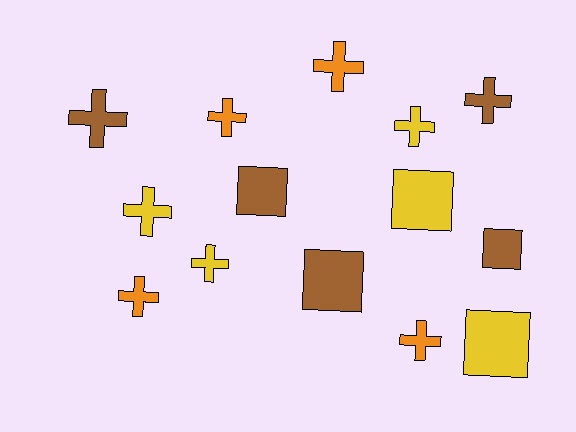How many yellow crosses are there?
There are 3 yellow crosses.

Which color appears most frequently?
Yellow, with 5 objects.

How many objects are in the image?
There are 14 objects.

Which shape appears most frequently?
Cross, with 9 objects.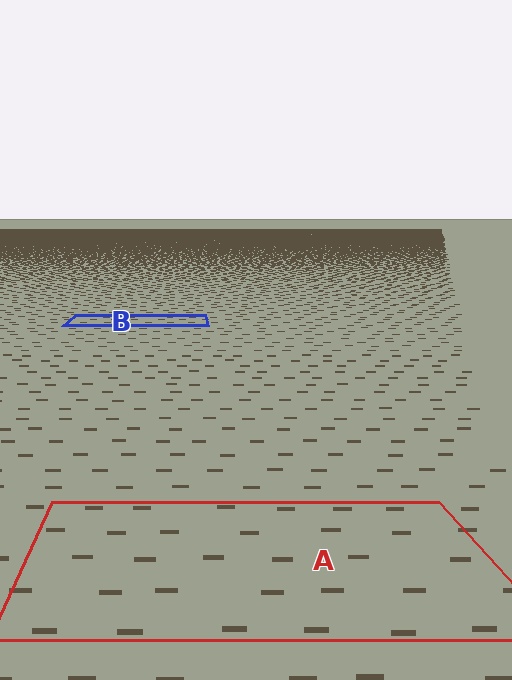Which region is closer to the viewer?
Region A is closer. The texture elements there are larger and more spread out.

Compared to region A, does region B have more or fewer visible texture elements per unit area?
Region B has more texture elements per unit area — they are packed more densely because it is farther away.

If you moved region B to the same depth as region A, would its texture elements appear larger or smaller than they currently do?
They would appear larger. At a closer depth, the same texture elements are projected at a bigger on-screen size.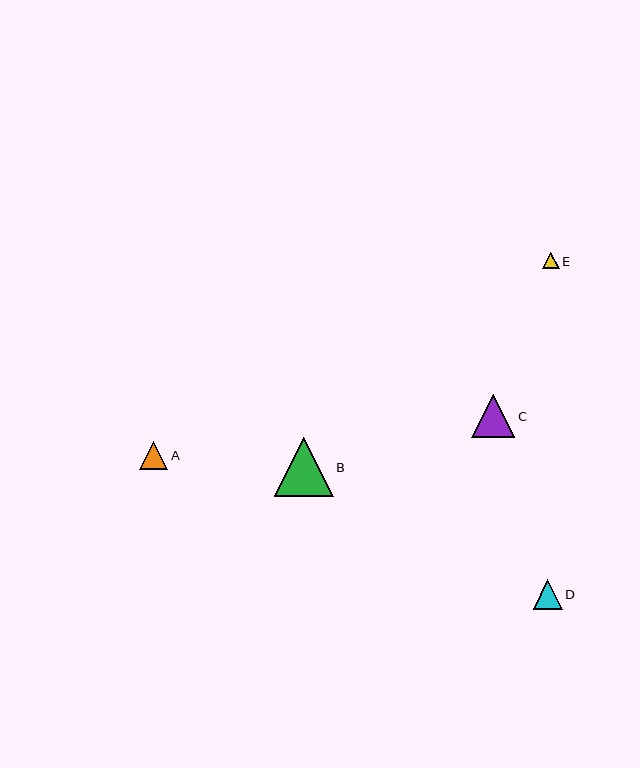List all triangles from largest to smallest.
From largest to smallest: B, C, D, A, E.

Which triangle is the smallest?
Triangle E is the smallest with a size of approximately 17 pixels.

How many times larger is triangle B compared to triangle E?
Triangle B is approximately 3.5 times the size of triangle E.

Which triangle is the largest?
Triangle B is the largest with a size of approximately 59 pixels.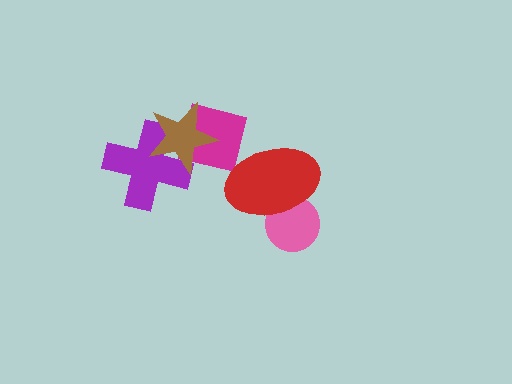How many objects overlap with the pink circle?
1 object overlaps with the pink circle.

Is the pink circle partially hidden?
Yes, it is partially covered by another shape.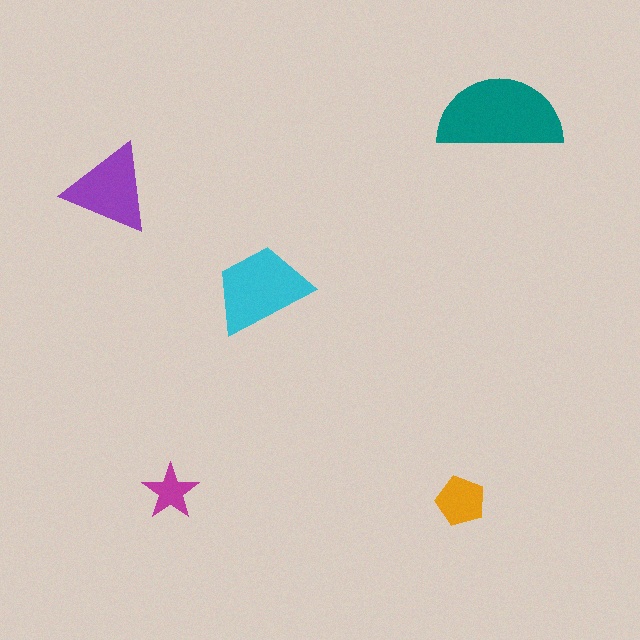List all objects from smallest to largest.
The magenta star, the orange pentagon, the purple triangle, the cyan trapezoid, the teal semicircle.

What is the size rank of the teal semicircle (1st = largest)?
1st.